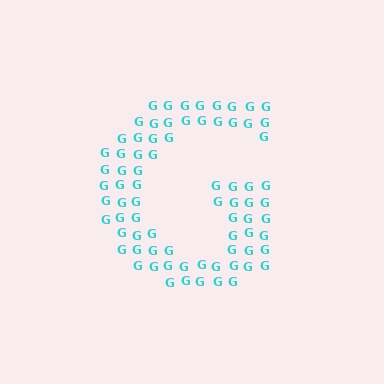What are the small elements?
The small elements are letter G's.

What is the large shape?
The large shape is the letter G.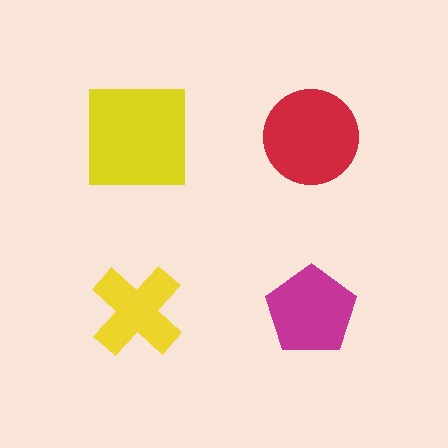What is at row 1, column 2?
A red circle.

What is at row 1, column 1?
A yellow square.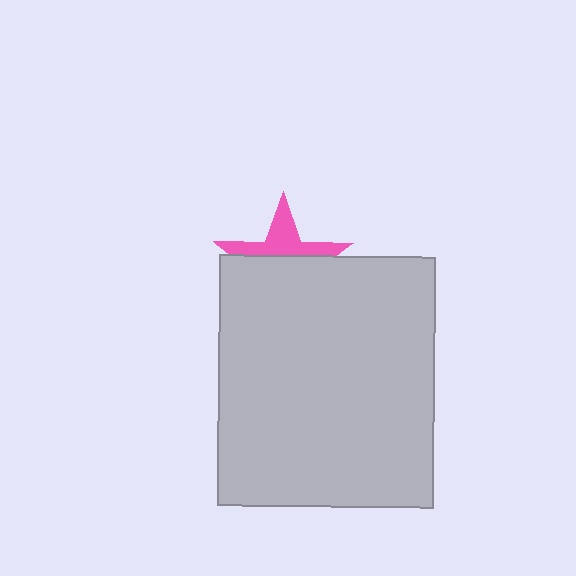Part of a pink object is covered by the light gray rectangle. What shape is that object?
It is a star.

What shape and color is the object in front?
The object in front is a light gray rectangle.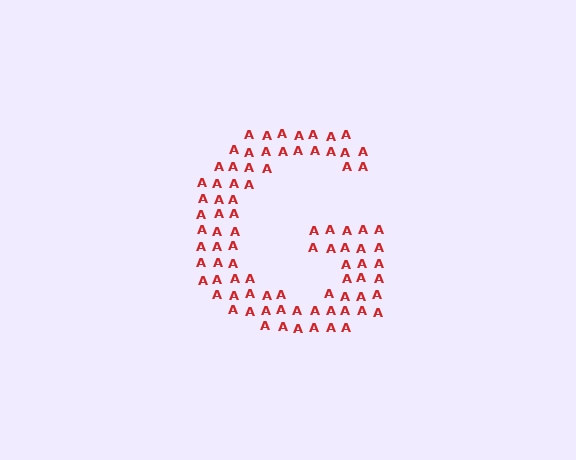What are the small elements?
The small elements are letter A's.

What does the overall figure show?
The overall figure shows the letter G.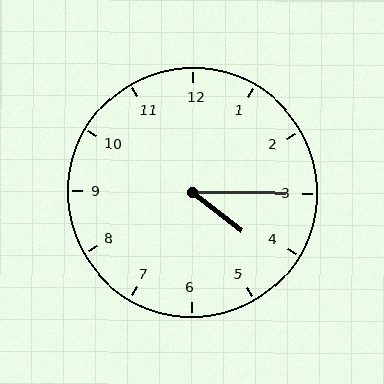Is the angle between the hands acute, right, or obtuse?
It is acute.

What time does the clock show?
4:15.